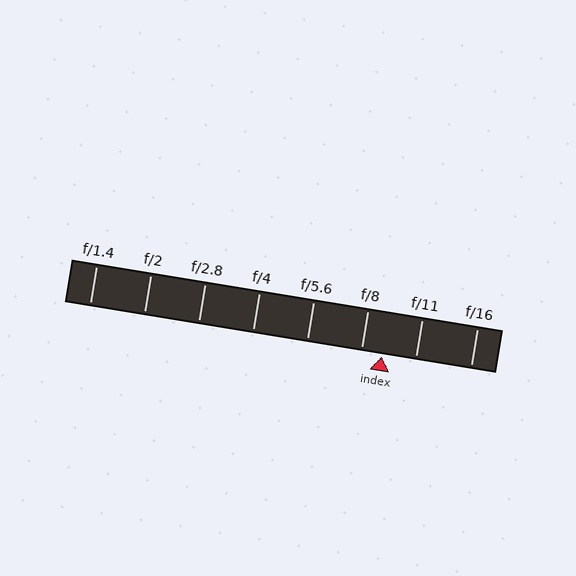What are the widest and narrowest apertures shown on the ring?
The widest aperture shown is f/1.4 and the narrowest is f/16.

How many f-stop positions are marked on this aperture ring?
There are 8 f-stop positions marked.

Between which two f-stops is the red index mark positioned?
The index mark is between f/8 and f/11.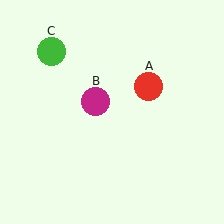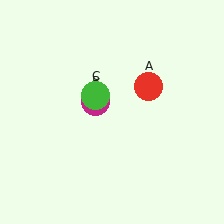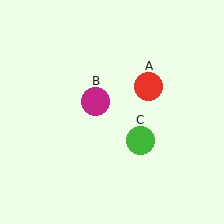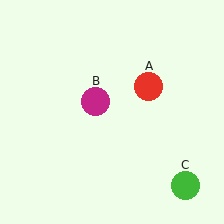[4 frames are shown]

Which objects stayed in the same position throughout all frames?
Red circle (object A) and magenta circle (object B) remained stationary.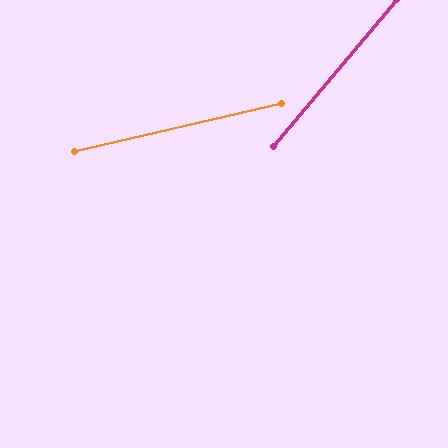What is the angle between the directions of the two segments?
Approximately 37 degrees.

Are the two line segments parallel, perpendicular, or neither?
Neither parallel nor perpendicular — they differ by about 37°.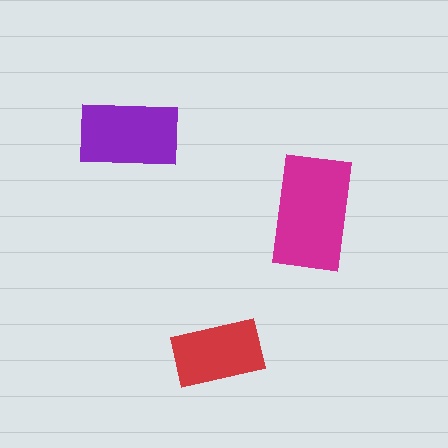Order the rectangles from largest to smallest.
the magenta one, the purple one, the red one.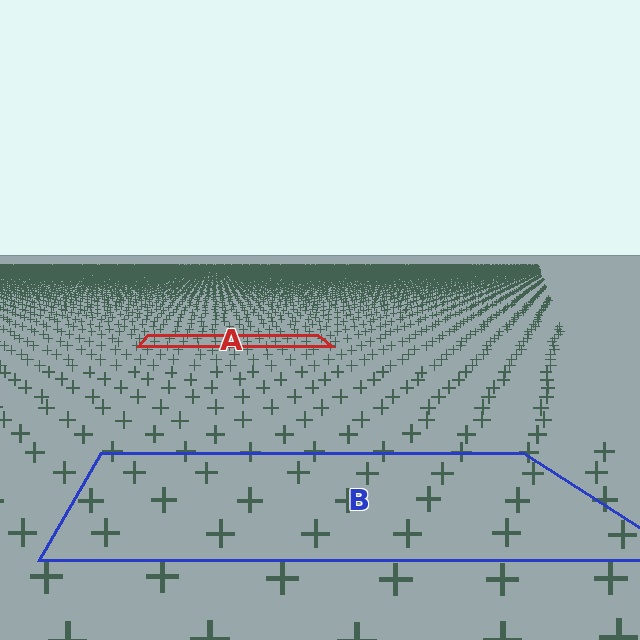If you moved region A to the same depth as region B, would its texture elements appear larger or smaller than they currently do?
They would appear larger. At a closer depth, the same texture elements are projected at a bigger on-screen size.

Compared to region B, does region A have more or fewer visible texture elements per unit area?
Region A has more texture elements per unit area — they are packed more densely because it is farther away.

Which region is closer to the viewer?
Region B is closer. The texture elements there are larger and more spread out.